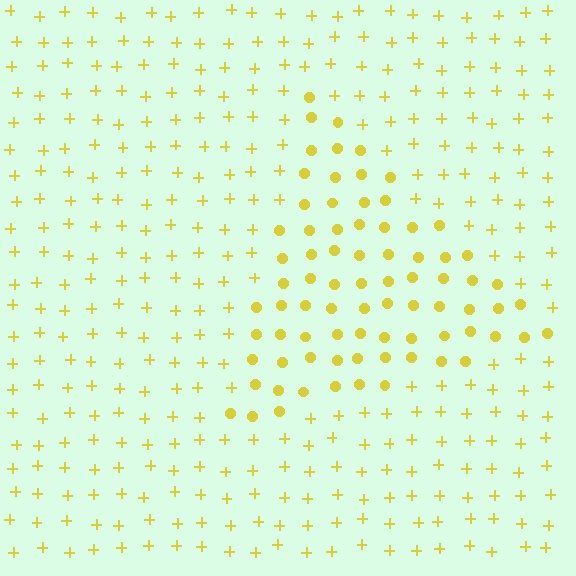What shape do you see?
I see a triangle.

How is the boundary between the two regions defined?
The boundary is defined by a change in element shape: circles inside vs. plus signs outside. All elements share the same color and spacing.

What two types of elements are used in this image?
The image uses circles inside the triangle region and plus signs outside it.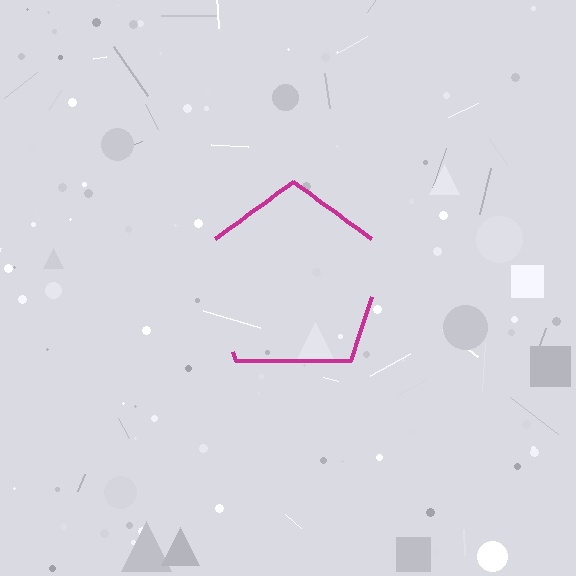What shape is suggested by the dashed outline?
The dashed outline suggests a pentagon.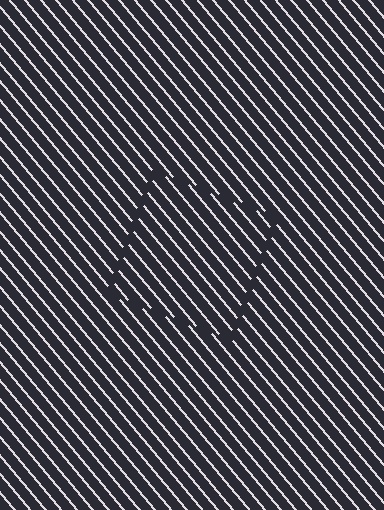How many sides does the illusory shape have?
4 sides — the line-ends trace a square.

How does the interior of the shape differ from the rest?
The interior of the shape contains the same grating, shifted by half a period — the contour is defined by the phase discontinuity where line-ends from the inner and outer gratings abut.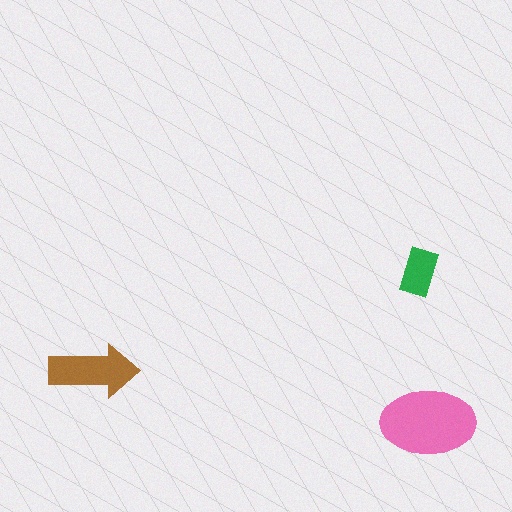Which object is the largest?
The pink ellipse.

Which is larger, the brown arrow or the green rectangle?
The brown arrow.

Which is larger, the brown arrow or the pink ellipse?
The pink ellipse.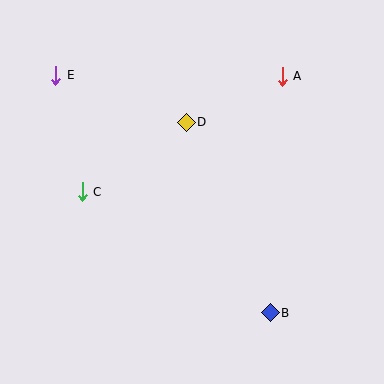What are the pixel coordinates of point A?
Point A is at (282, 76).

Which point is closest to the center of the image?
Point D at (186, 122) is closest to the center.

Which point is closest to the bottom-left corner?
Point C is closest to the bottom-left corner.